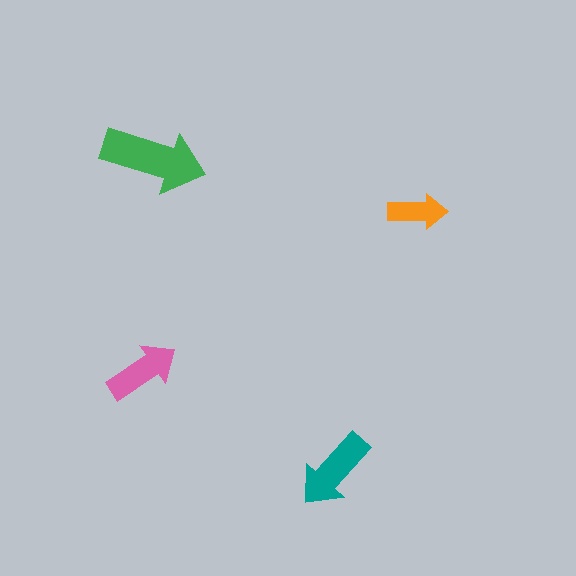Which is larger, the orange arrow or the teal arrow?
The teal one.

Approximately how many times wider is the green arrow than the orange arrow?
About 2 times wider.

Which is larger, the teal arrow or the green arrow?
The green one.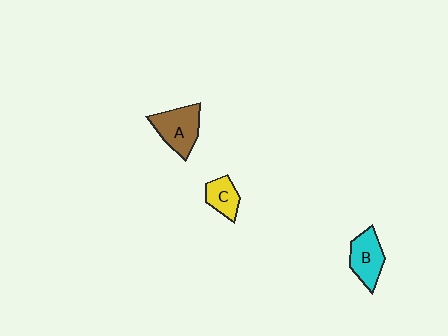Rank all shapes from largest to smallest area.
From largest to smallest: A (brown), B (cyan), C (yellow).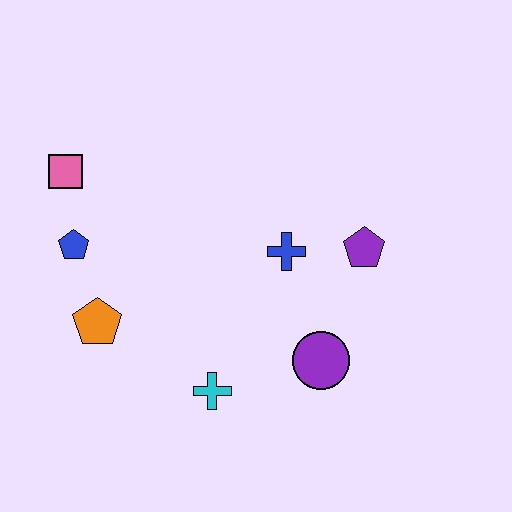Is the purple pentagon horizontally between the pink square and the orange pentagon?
No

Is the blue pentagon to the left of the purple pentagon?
Yes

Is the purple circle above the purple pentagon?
No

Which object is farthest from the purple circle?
The pink square is farthest from the purple circle.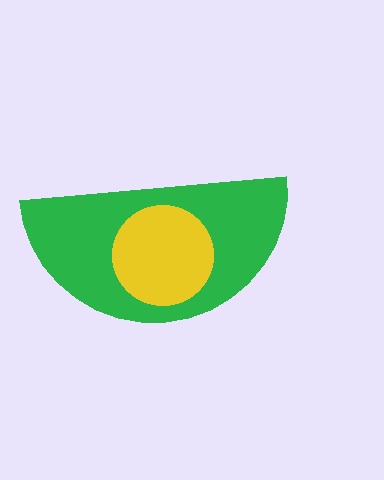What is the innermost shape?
The yellow circle.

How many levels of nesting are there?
2.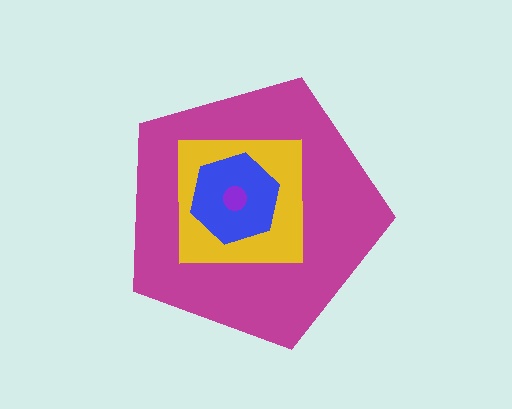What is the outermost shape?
The magenta pentagon.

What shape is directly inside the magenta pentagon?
The yellow square.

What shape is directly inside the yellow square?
The blue hexagon.